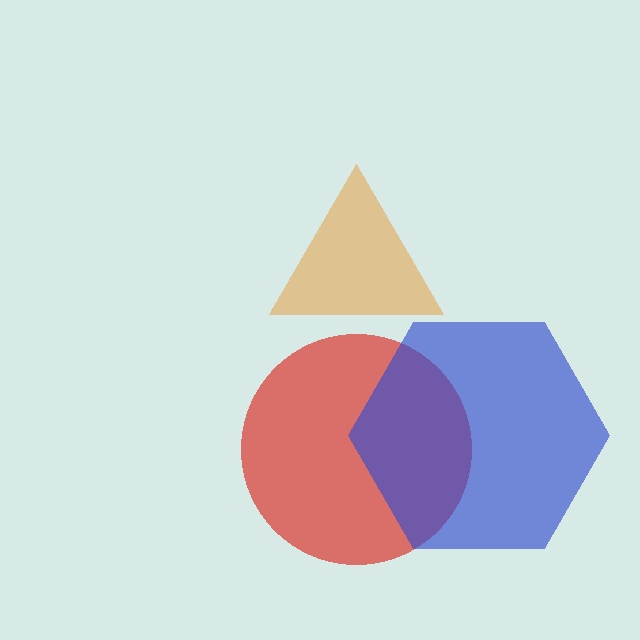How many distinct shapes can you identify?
There are 3 distinct shapes: an orange triangle, a red circle, a blue hexagon.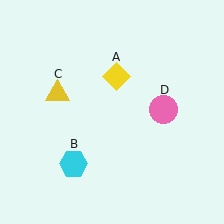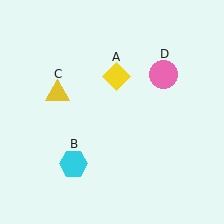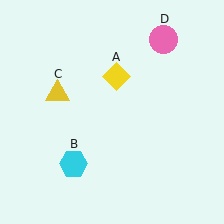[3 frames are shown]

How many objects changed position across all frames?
1 object changed position: pink circle (object D).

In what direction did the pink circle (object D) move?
The pink circle (object D) moved up.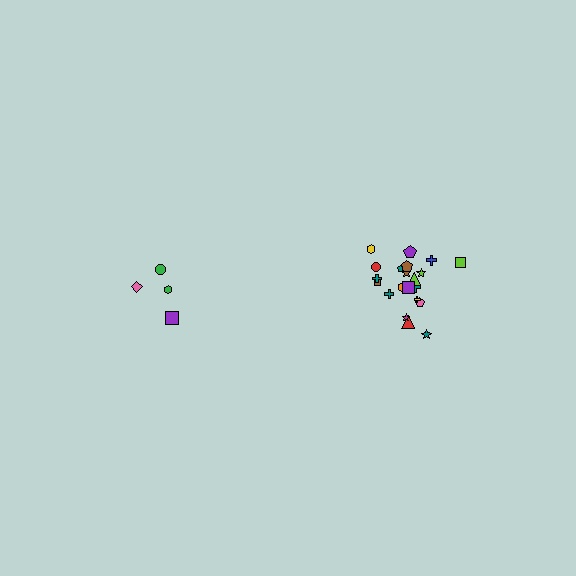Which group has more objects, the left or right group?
The right group.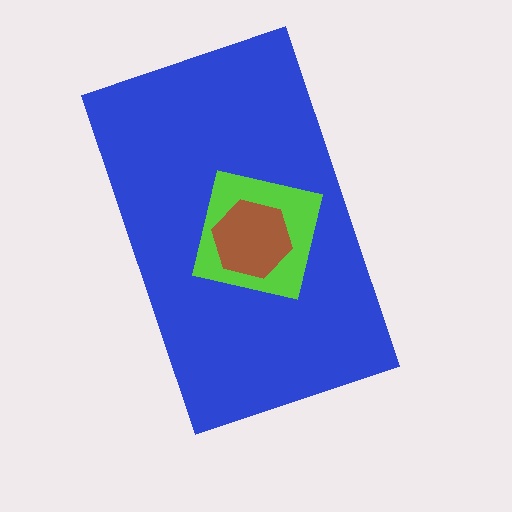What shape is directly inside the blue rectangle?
The lime square.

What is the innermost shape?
The brown hexagon.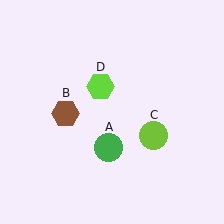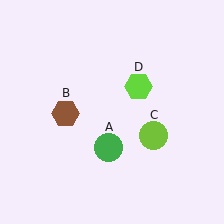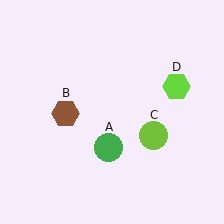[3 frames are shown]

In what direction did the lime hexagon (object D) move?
The lime hexagon (object D) moved right.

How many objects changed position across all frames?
1 object changed position: lime hexagon (object D).